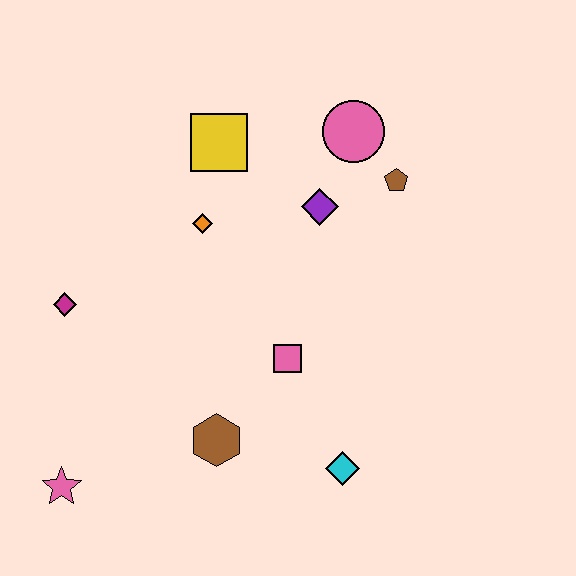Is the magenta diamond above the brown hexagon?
Yes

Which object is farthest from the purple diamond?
The pink star is farthest from the purple diamond.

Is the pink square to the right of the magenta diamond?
Yes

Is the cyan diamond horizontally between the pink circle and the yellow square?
Yes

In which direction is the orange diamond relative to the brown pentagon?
The orange diamond is to the left of the brown pentagon.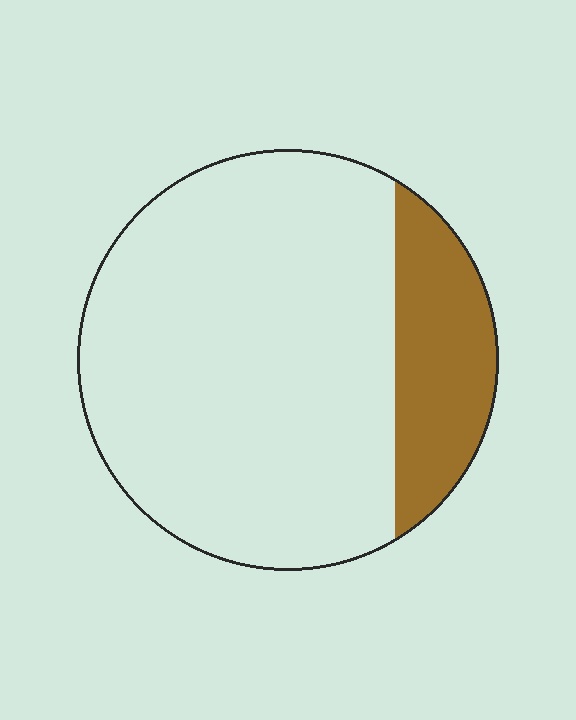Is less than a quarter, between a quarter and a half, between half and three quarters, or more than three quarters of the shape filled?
Less than a quarter.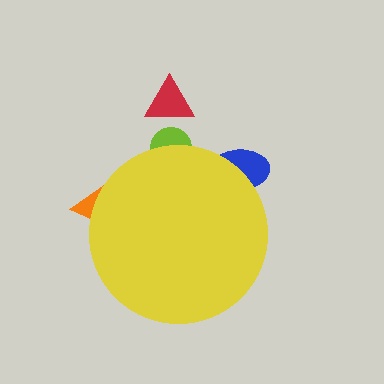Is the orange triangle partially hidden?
Yes, the orange triangle is partially hidden behind the yellow circle.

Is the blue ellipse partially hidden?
Yes, the blue ellipse is partially hidden behind the yellow circle.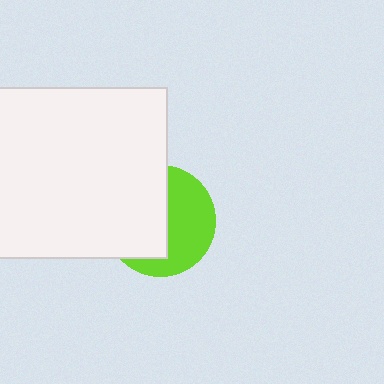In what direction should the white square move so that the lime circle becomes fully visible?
The white square should move left. That is the shortest direction to clear the overlap and leave the lime circle fully visible.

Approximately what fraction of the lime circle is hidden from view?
Roughly 52% of the lime circle is hidden behind the white square.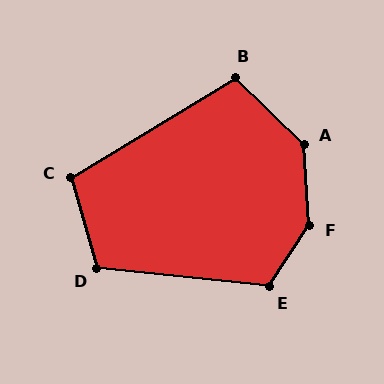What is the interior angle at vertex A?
Approximately 137 degrees (obtuse).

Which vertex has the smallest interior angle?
B, at approximately 105 degrees.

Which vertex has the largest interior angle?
F, at approximately 143 degrees.